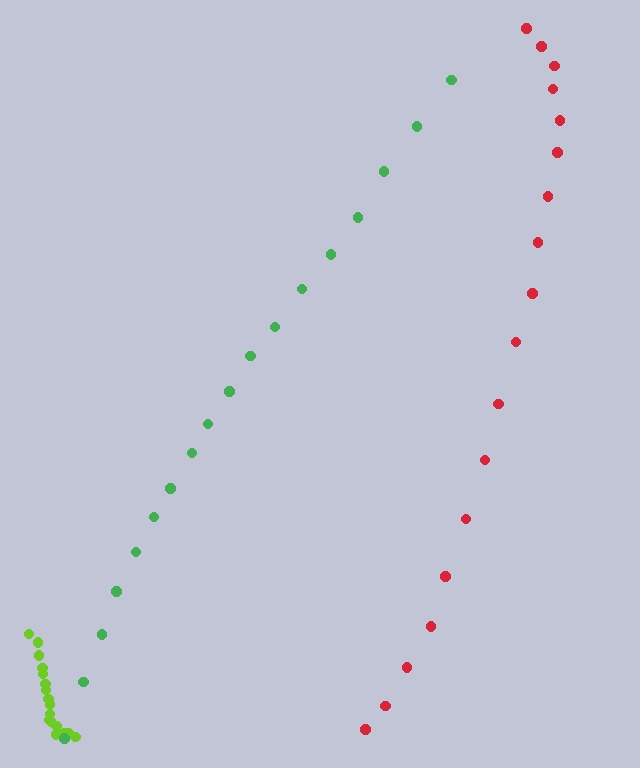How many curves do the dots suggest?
There are 3 distinct paths.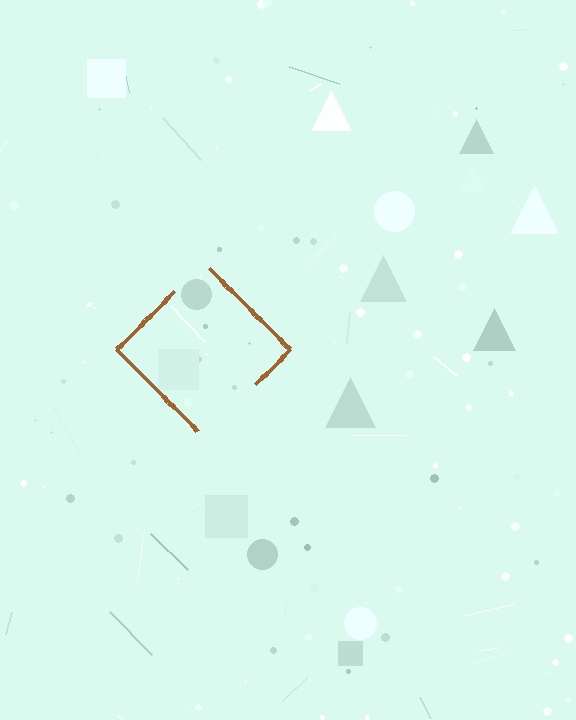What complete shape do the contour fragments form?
The contour fragments form a diamond.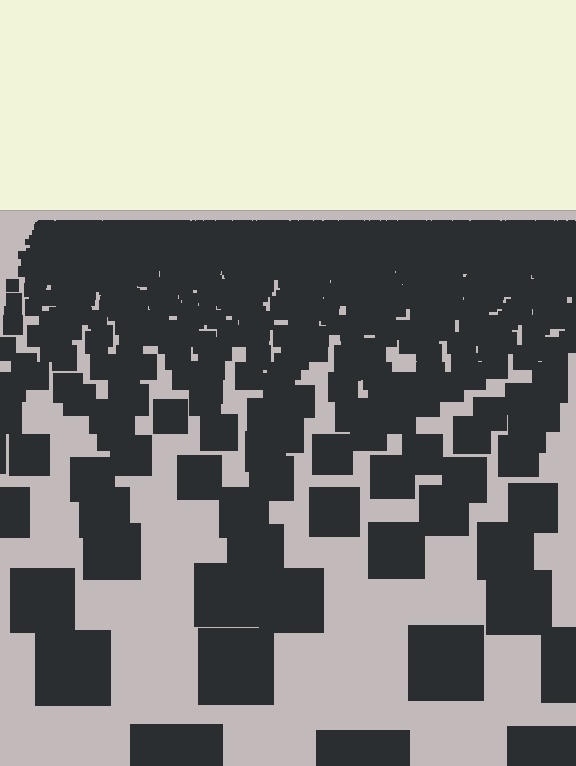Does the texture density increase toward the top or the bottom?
Density increases toward the top.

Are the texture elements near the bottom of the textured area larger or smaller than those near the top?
Larger. Near the bottom, elements are closer to the viewer and appear at a bigger on-screen size.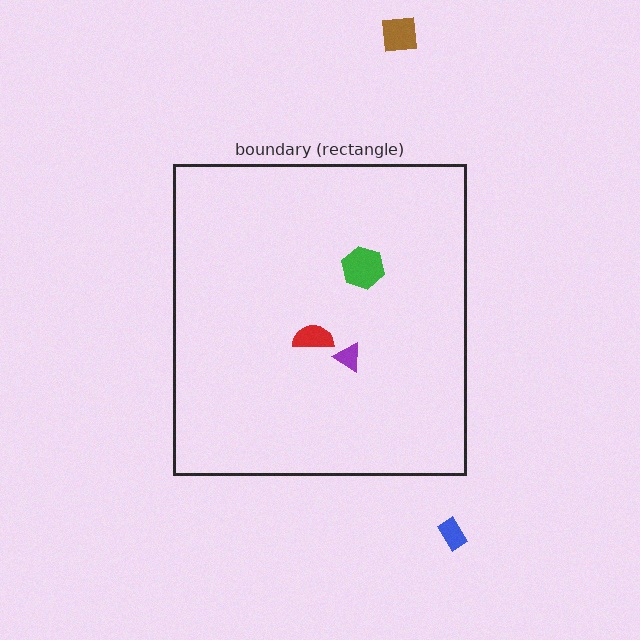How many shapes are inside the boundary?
3 inside, 2 outside.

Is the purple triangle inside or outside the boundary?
Inside.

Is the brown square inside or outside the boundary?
Outside.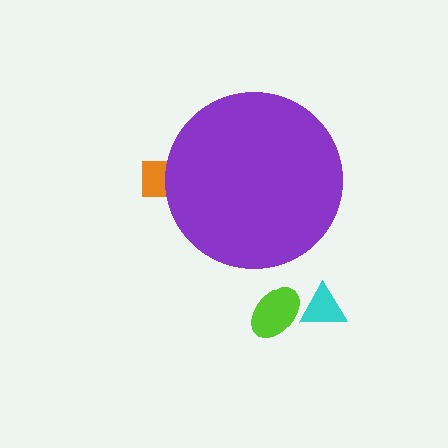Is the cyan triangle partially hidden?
No, the cyan triangle is fully visible.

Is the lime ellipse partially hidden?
No, the lime ellipse is fully visible.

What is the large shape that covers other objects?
A purple circle.